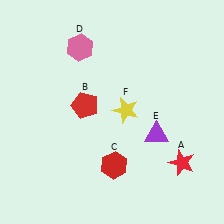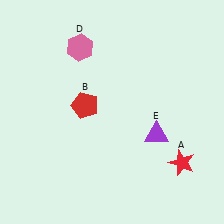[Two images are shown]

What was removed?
The yellow star (F), the red hexagon (C) were removed in Image 2.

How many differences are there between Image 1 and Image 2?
There are 2 differences between the two images.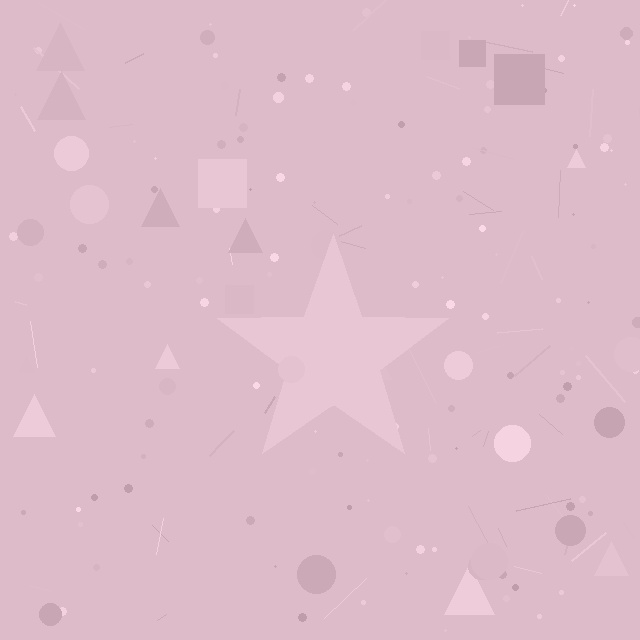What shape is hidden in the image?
A star is hidden in the image.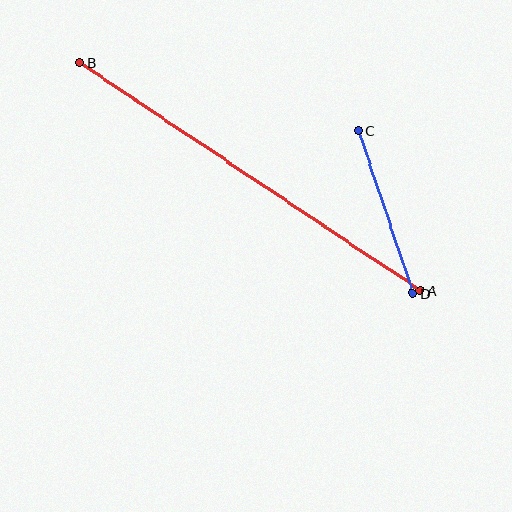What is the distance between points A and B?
The distance is approximately 409 pixels.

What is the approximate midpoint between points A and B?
The midpoint is at approximately (250, 177) pixels.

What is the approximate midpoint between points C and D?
The midpoint is at approximately (386, 212) pixels.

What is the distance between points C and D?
The distance is approximately 172 pixels.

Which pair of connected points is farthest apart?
Points A and B are farthest apart.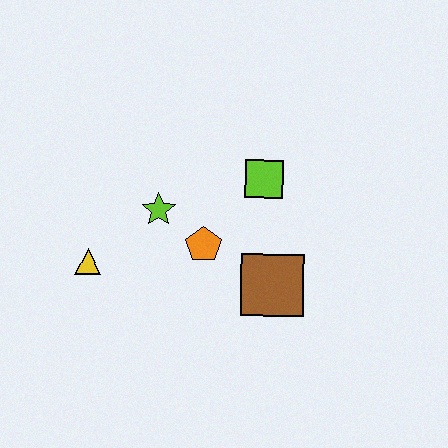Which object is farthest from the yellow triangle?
The lime square is farthest from the yellow triangle.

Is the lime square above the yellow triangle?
Yes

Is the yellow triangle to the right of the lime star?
No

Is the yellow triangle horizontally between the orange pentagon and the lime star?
No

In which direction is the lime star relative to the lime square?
The lime star is to the left of the lime square.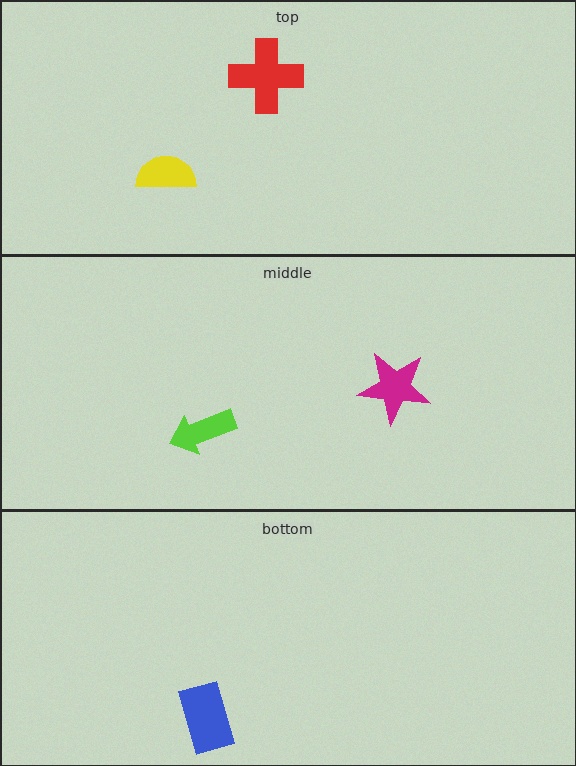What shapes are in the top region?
The yellow semicircle, the red cross.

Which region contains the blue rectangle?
The bottom region.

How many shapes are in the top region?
2.